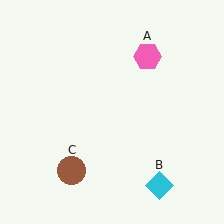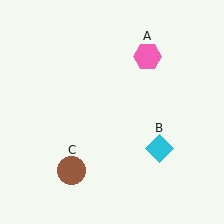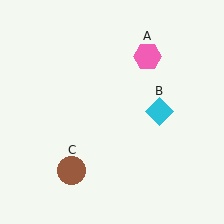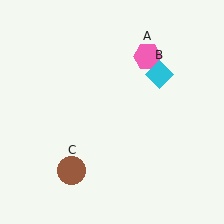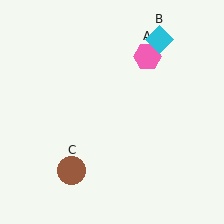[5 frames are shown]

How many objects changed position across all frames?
1 object changed position: cyan diamond (object B).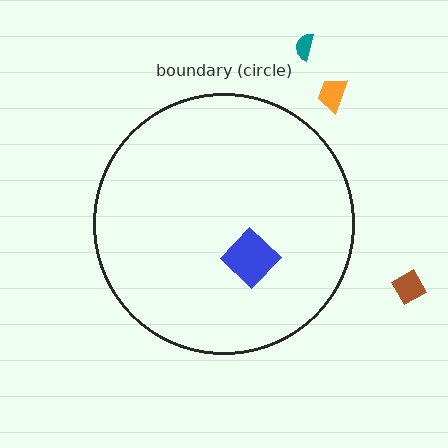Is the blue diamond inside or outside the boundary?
Inside.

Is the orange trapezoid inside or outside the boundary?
Outside.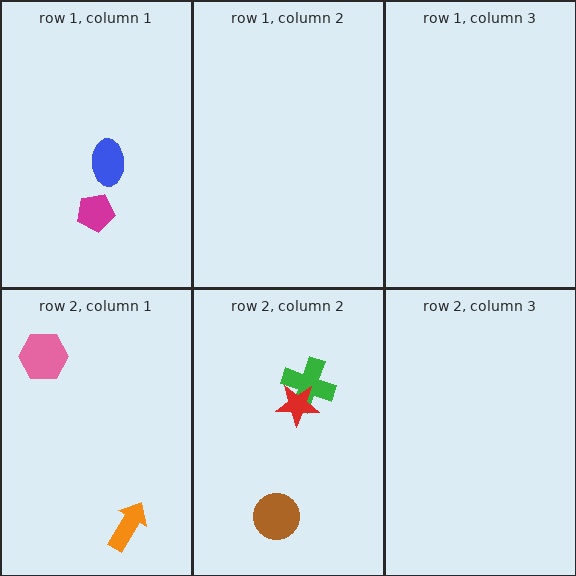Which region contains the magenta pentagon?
The row 1, column 1 region.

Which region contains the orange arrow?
The row 2, column 1 region.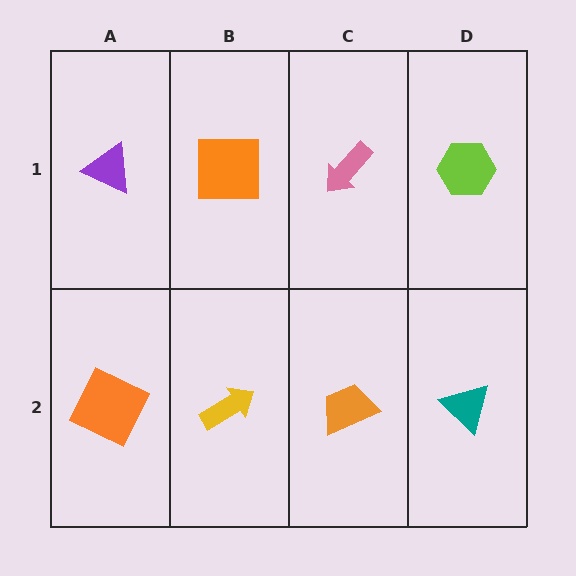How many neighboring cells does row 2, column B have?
3.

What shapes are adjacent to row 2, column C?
A pink arrow (row 1, column C), a yellow arrow (row 2, column B), a teal triangle (row 2, column D).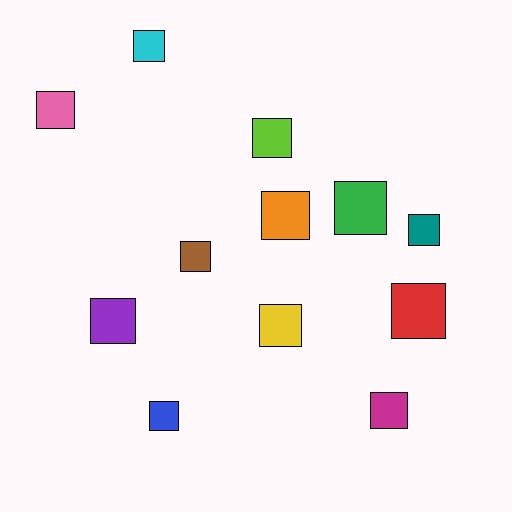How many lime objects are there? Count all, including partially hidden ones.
There is 1 lime object.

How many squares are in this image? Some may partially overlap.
There are 12 squares.